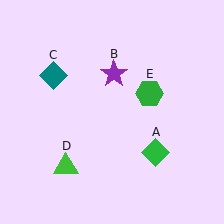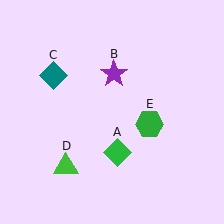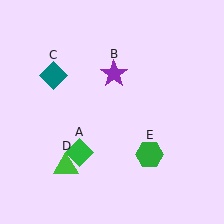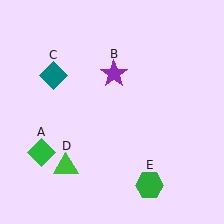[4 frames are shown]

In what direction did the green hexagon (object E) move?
The green hexagon (object E) moved down.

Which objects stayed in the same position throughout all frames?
Purple star (object B) and teal diamond (object C) and green triangle (object D) remained stationary.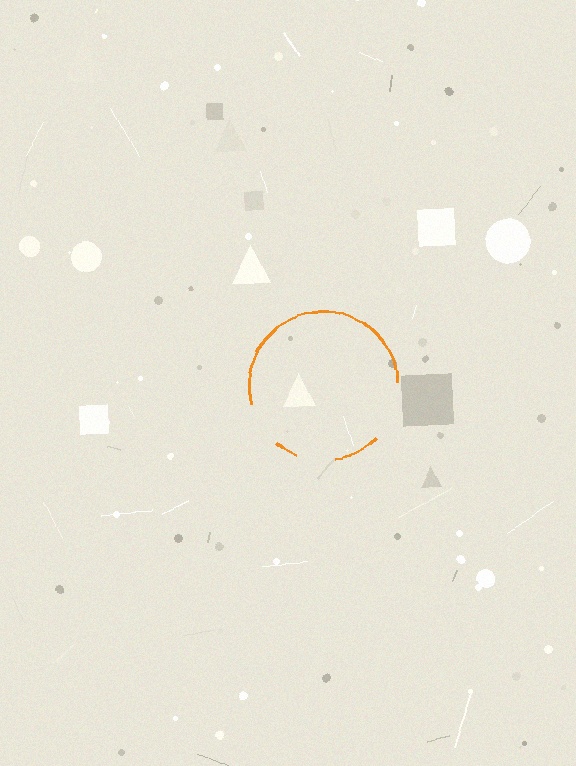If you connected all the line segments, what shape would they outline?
They would outline a circle.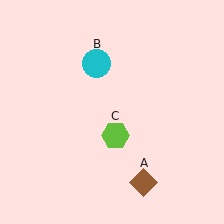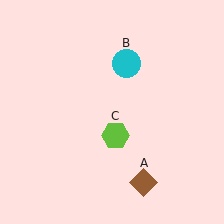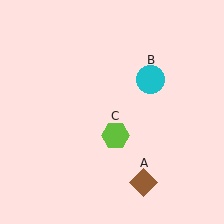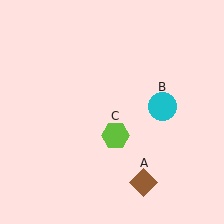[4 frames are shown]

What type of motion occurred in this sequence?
The cyan circle (object B) rotated clockwise around the center of the scene.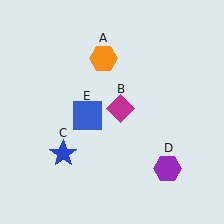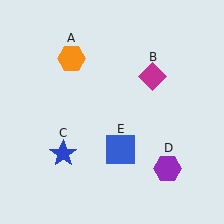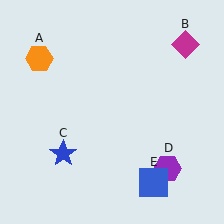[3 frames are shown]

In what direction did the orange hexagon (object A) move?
The orange hexagon (object A) moved left.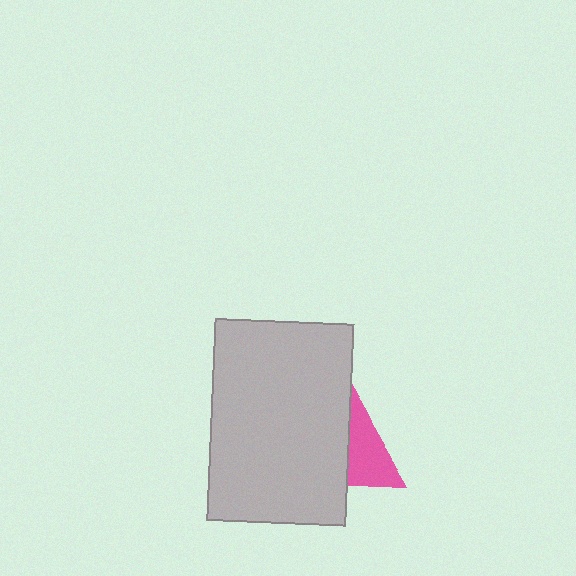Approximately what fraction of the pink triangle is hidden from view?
Roughly 52% of the pink triangle is hidden behind the light gray rectangle.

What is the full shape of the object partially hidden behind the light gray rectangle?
The partially hidden object is a pink triangle.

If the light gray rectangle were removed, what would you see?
You would see the complete pink triangle.